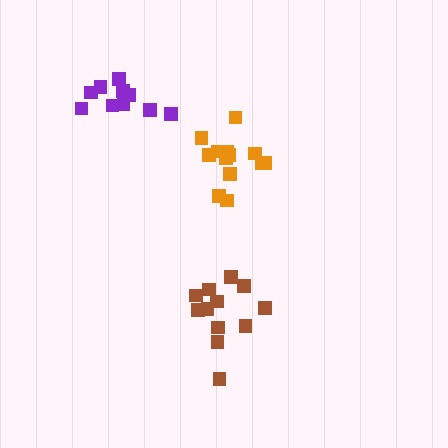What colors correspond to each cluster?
The clusters are colored: purple, brown, orange.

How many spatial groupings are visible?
There are 3 spatial groupings.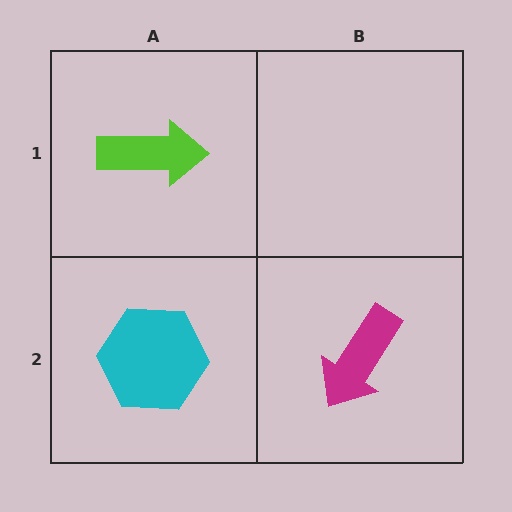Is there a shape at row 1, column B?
No, that cell is empty.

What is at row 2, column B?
A magenta arrow.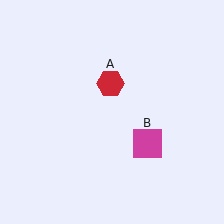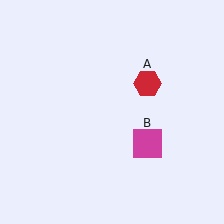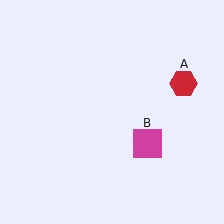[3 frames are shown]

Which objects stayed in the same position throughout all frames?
Magenta square (object B) remained stationary.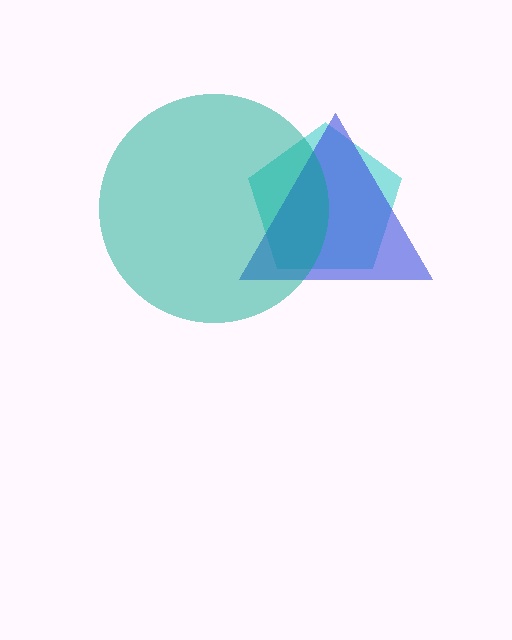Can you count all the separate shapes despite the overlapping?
Yes, there are 3 separate shapes.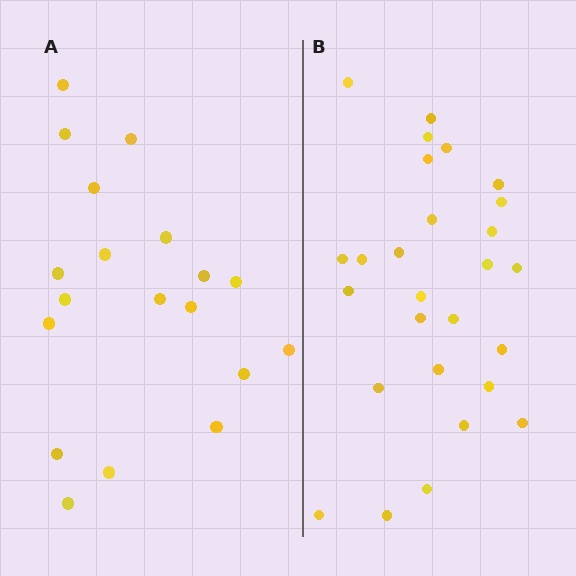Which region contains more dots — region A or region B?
Region B (the right region) has more dots.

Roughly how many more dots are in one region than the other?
Region B has roughly 8 or so more dots than region A.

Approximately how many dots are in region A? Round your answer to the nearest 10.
About 20 dots. (The exact count is 19, which rounds to 20.)